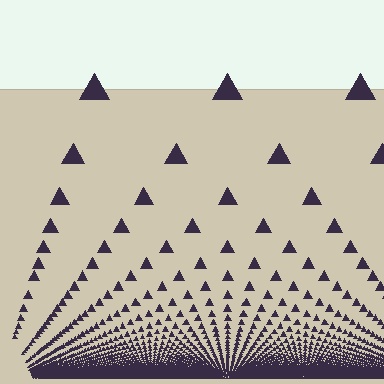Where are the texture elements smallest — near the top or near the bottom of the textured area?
Near the bottom.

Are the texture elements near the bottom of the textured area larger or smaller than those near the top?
Smaller. The gradient is inverted — elements near the bottom are smaller and denser.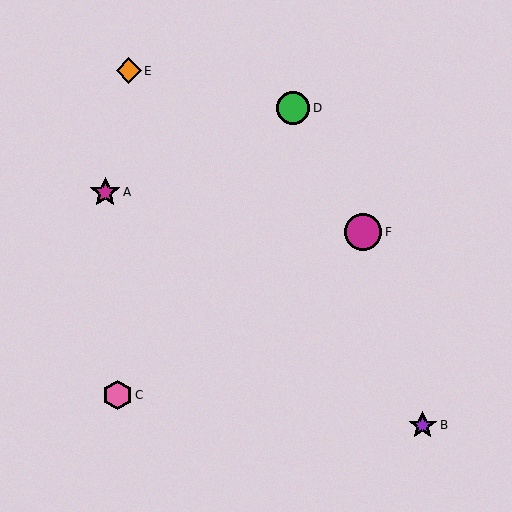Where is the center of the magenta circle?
The center of the magenta circle is at (363, 232).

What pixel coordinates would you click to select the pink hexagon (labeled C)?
Click at (118, 395) to select the pink hexagon C.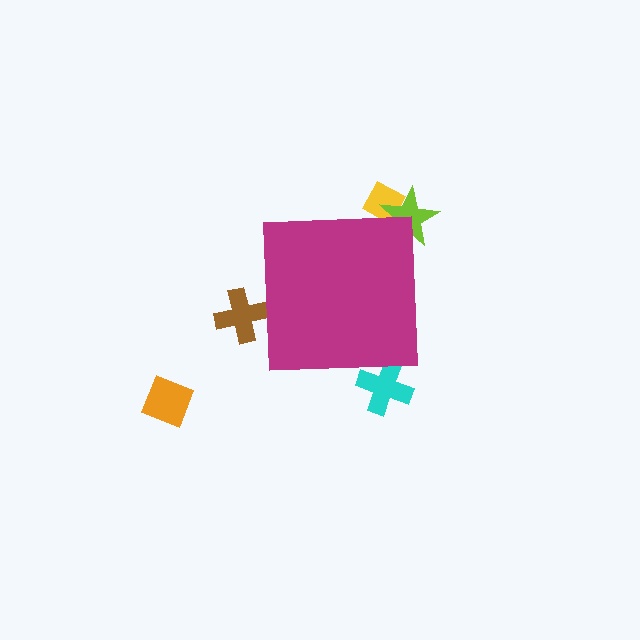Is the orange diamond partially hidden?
No, the orange diamond is fully visible.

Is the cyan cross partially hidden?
Yes, the cyan cross is partially hidden behind the magenta square.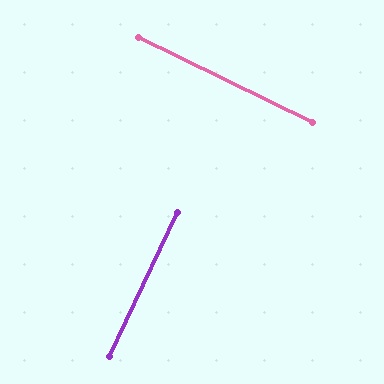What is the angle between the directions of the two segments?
Approximately 89 degrees.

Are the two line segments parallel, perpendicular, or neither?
Perpendicular — they meet at approximately 89°.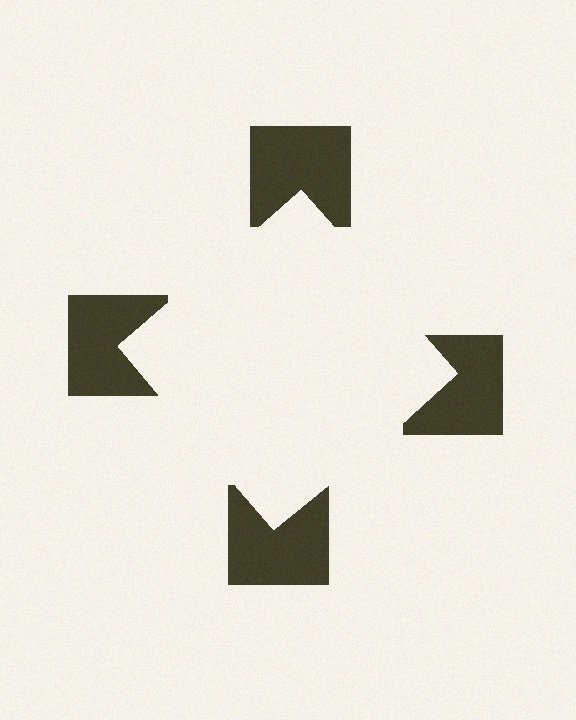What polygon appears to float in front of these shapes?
An illusory square — its edges are inferred from the aligned wedge cuts in the notched squares, not physically drawn.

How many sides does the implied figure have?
4 sides.